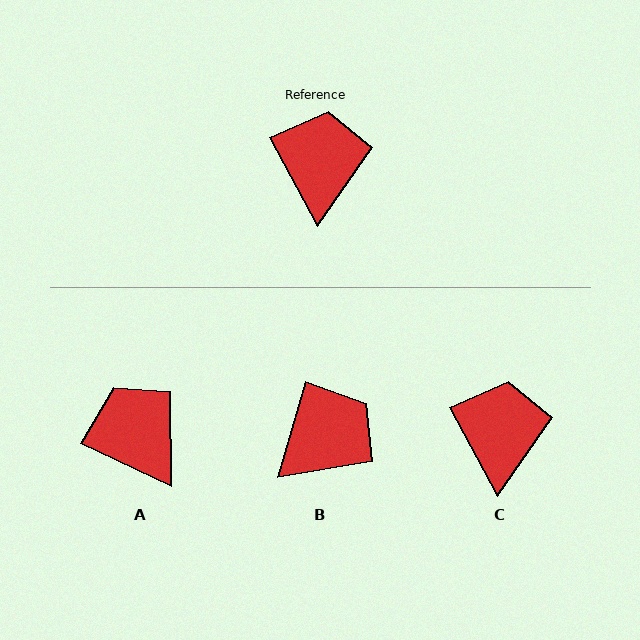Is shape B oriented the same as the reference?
No, it is off by about 45 degrees.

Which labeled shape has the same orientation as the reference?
C.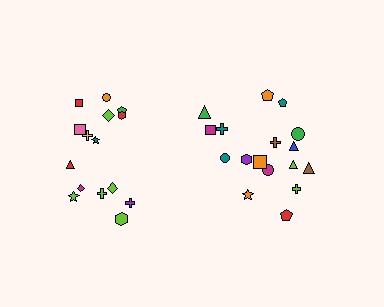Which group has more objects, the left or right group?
The right group.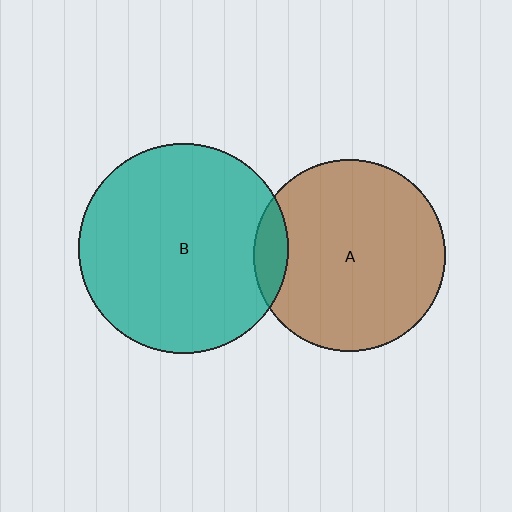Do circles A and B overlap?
Yes.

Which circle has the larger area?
Circle B (teal).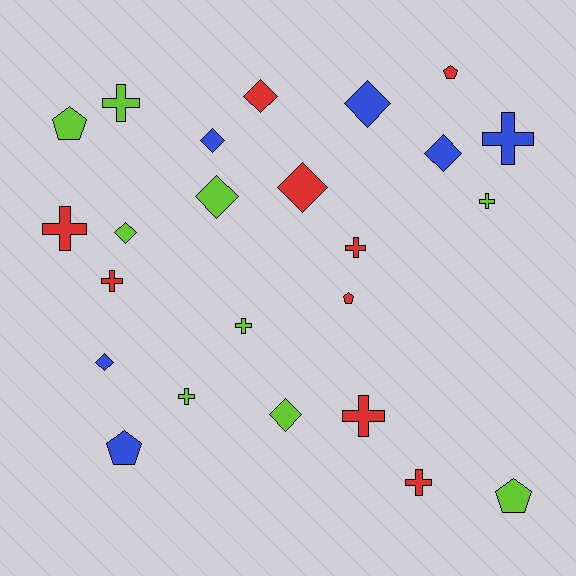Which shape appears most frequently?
Cross, with 10 objects.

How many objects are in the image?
There are 24 objects.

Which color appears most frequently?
Red, with 9 objects.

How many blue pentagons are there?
There is 1 blue pentagon.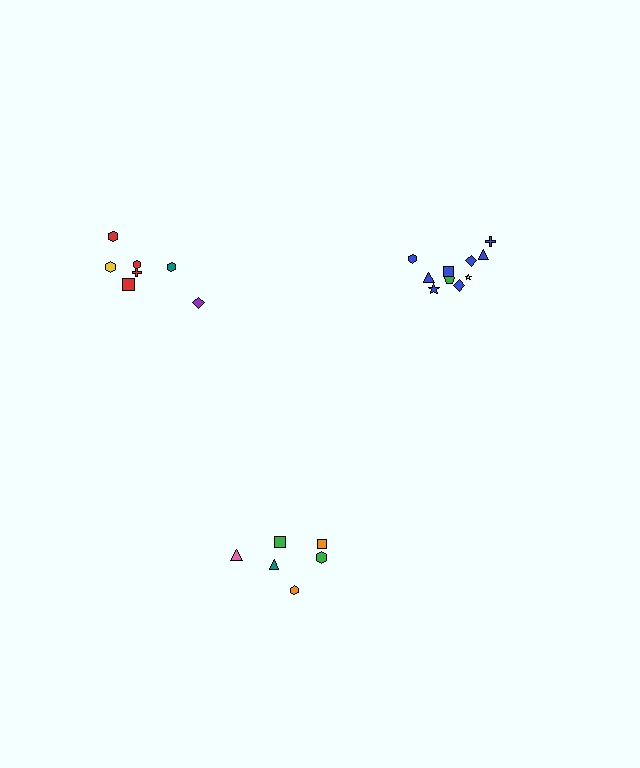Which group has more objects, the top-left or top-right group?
The top-right group.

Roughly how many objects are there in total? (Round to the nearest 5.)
Roughly 25 objects in total.